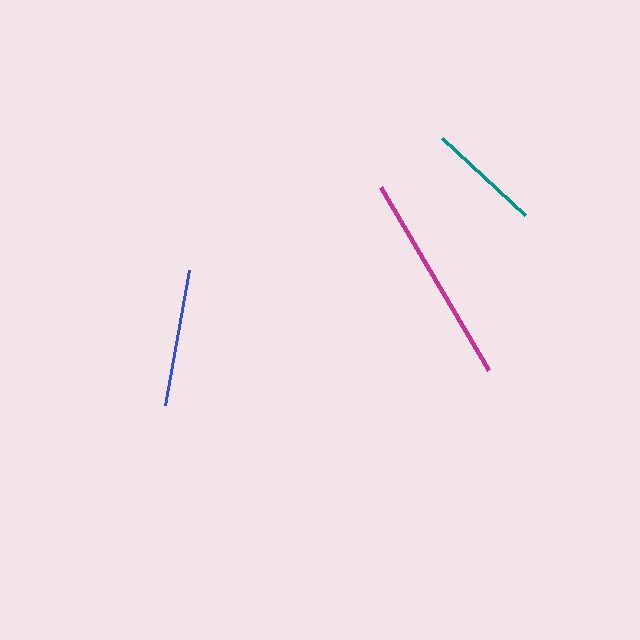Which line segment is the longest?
The magenta line is the longest at approximately 213 pixels.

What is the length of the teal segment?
The teal segment is approximately 112 pixels long.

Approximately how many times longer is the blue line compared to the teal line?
The blue line is approximately 1.2 times the length of the teal line.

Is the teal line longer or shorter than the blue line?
The blue line is longer than the teal line.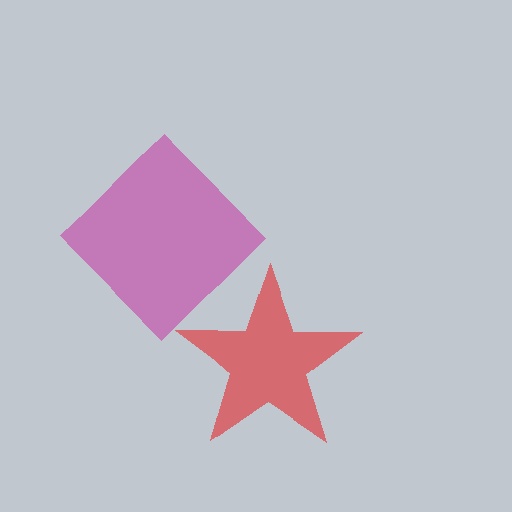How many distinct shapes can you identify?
There are 2 distinct shapes: a magenta diamond, a red star.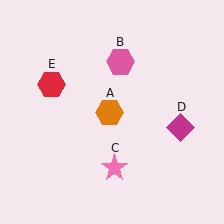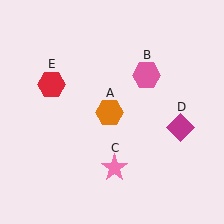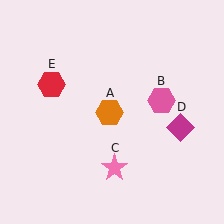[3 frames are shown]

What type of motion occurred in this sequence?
The pink hexagon (object B) rotated clockwise around the center of the scene.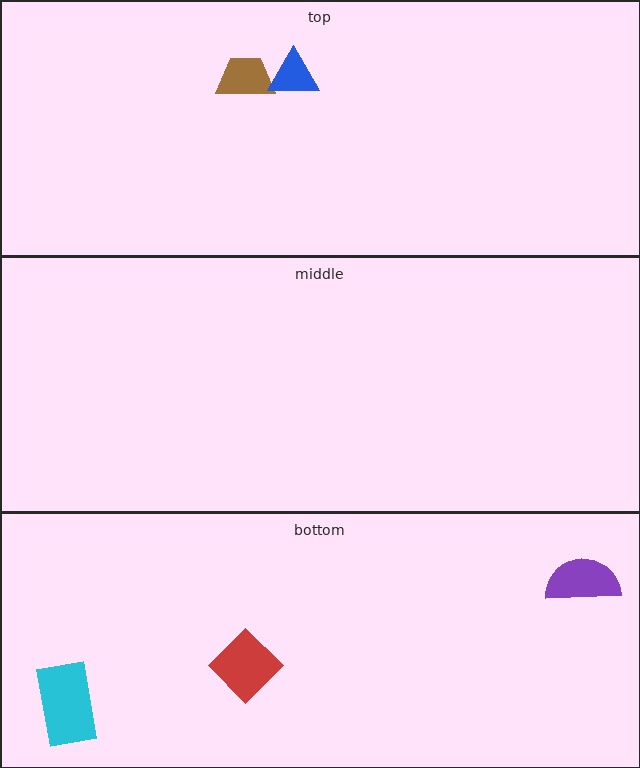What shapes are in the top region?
The brown trapezoid, the blue triangle.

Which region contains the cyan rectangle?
The bottom region.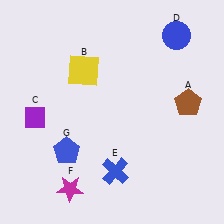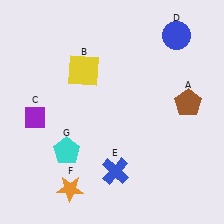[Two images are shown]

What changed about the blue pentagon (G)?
In Image 1, G is blue. In Image 2, it changed to cyan.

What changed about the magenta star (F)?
In Image 1, F is magenta. In Image 2, it changed to orange.